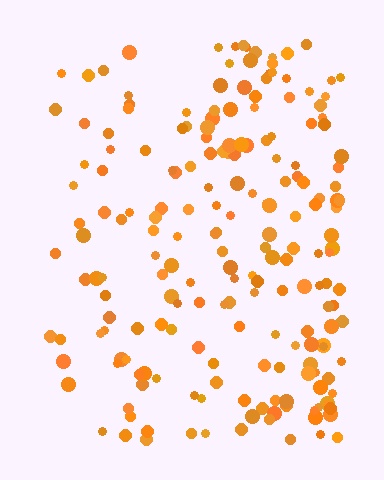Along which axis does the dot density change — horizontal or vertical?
Horizontal.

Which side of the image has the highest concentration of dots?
The right.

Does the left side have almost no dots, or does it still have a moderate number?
Still a moderate number, just noticeably fewer than the right.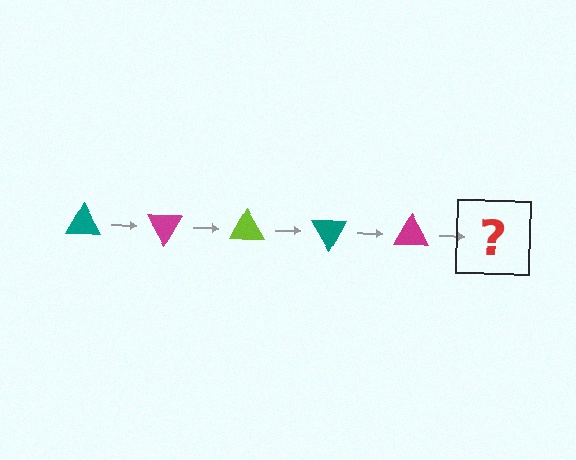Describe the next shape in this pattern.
It should be a lime triangle, rotated 300 degrees from the start.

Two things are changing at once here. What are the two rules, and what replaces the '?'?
The two rules are that it rotates 60 degrees each step and the color cycles through teal, magenta, and lime. The '?' should be a lime triangle, rotated 300 degrees from the start.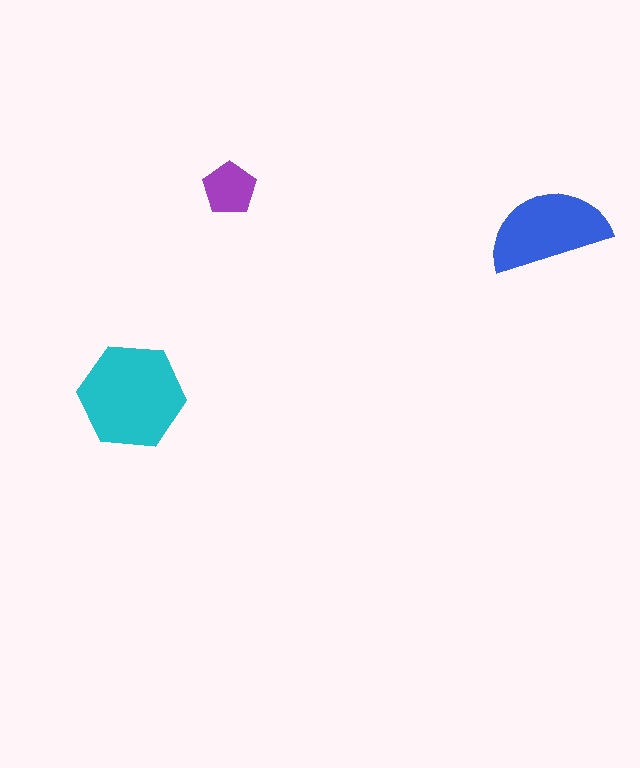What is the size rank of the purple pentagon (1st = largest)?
3rd.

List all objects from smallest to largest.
The purple pentagon, the blue semicircle, the cyan hexagon.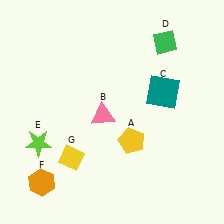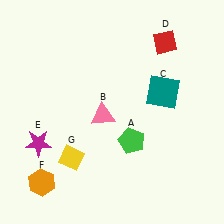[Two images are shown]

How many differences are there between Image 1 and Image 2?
There are 3 differences between the two images.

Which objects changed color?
A changed from yellow to green. D changed from green to red. E changed from lime to magenta.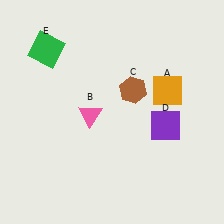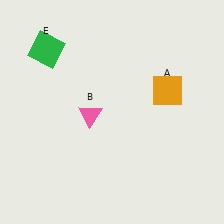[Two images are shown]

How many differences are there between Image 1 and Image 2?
There are 2 differences between the two images.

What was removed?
The purple square (D), the brown hexagon (C) were removed in Image 2.